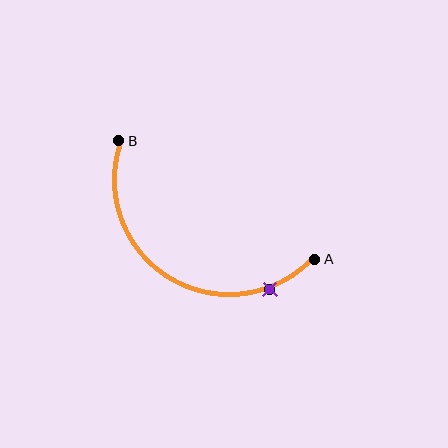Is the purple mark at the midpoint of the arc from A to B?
No. The purple mark lies on the arc but is closer to endpoint A. The arc midpoint would be at the point on the curve equidistant along the arc from both A and B.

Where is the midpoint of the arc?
The arc midpoint is the point on the curve farthest from the straight line joining A and B. It sits below that line.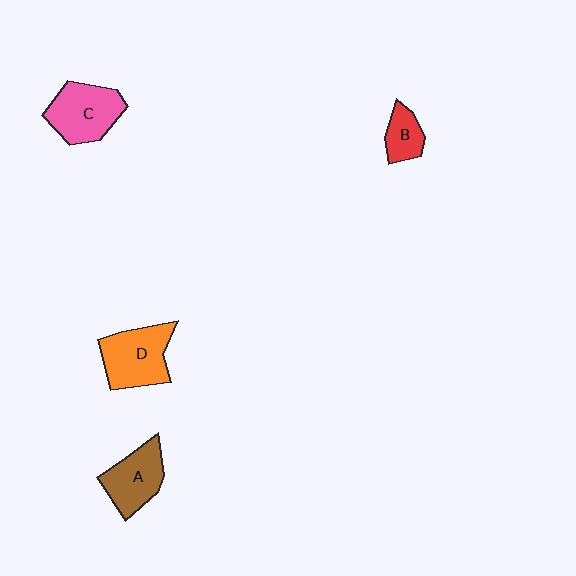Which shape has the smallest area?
Shape B (red).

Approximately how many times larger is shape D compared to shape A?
Approximately 1.2 times.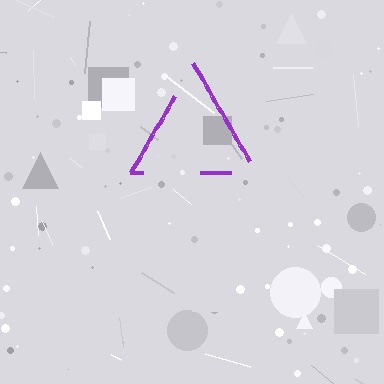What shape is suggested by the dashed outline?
The dashed outline suggests a triangle.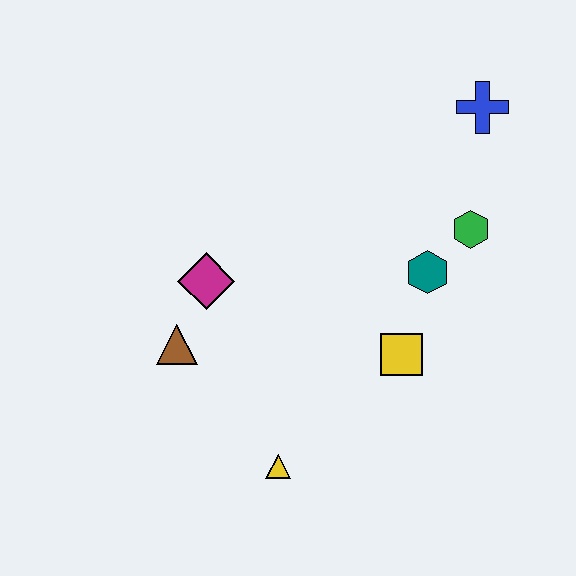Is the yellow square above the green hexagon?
No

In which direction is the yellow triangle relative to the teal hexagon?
The yellow triangle is below the teal hexagon.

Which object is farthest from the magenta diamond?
The blue cross is farthest from the magenta diamond.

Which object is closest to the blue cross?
The green hexagon is closest to the blue cross.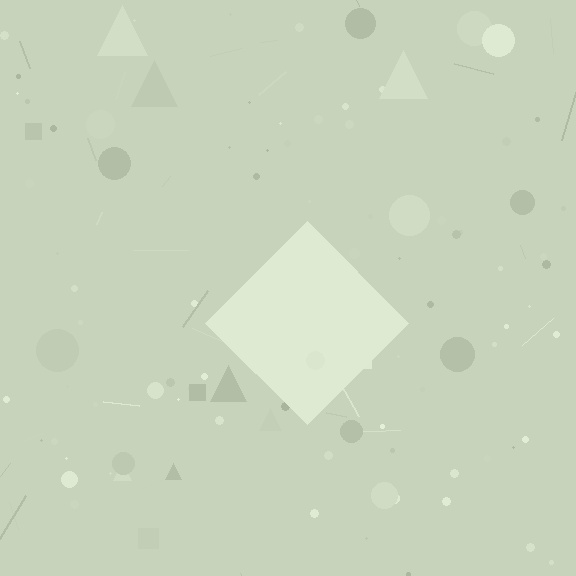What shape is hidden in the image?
A diamond is hidden in the image.